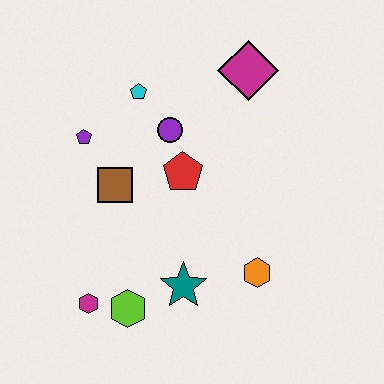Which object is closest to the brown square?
The purple pentagon is closest to the brown square.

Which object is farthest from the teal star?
The magenta diamond is farthest from the teal star.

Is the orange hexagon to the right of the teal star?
Yes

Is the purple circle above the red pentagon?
Yes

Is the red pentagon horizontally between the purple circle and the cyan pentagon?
No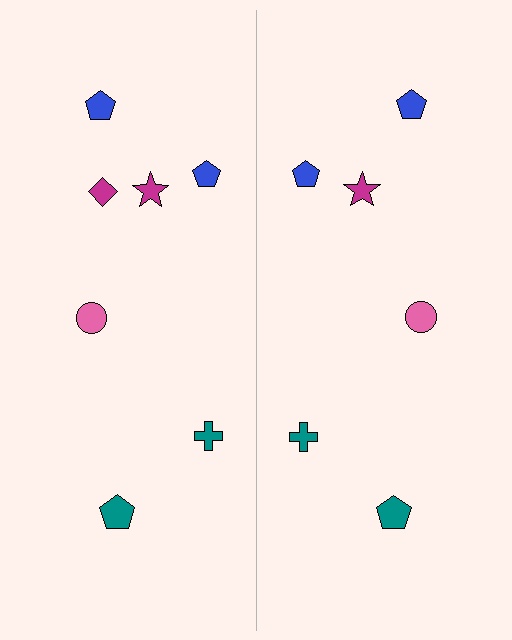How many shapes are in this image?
There are 13 shapes in this image.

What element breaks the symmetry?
A magenta diamond is missing from the right side.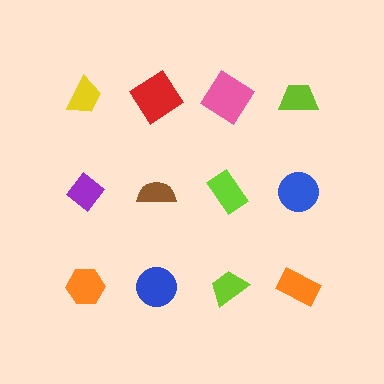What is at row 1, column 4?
A lime trapezoid.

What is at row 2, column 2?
A brown semicircle.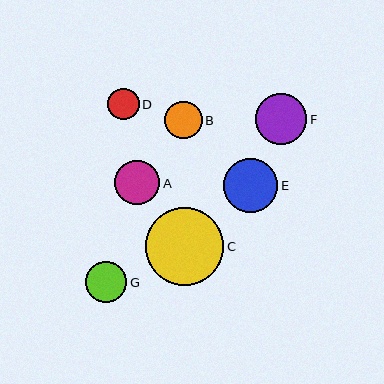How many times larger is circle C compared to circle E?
Circle C is approximately 1.4 times the size of circle E.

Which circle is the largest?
Circle C is the largest with a size of approximately 78 pixels.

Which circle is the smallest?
Circle D is the smallest with a size of approximately 31 pixels.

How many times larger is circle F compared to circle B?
Circle F is approximately 1.4 times the size of circle B.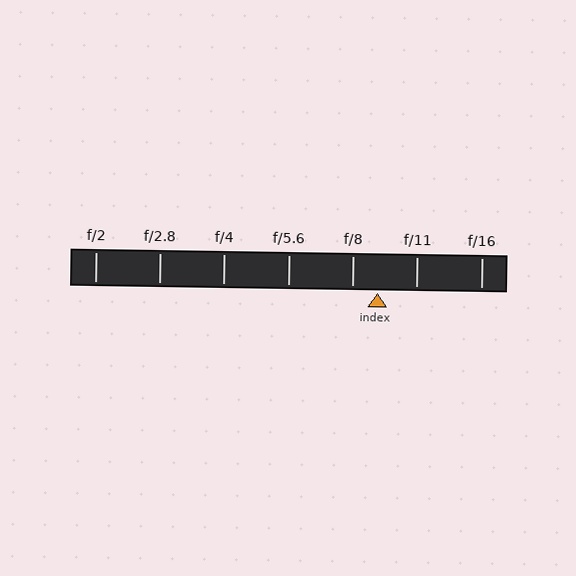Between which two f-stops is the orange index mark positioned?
The index mark is between f/8 and f/11.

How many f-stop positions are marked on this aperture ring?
There are 7 f-stop positions marked.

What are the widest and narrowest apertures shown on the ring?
The widest aperture shown is f/2 and the narrowest is f/16.